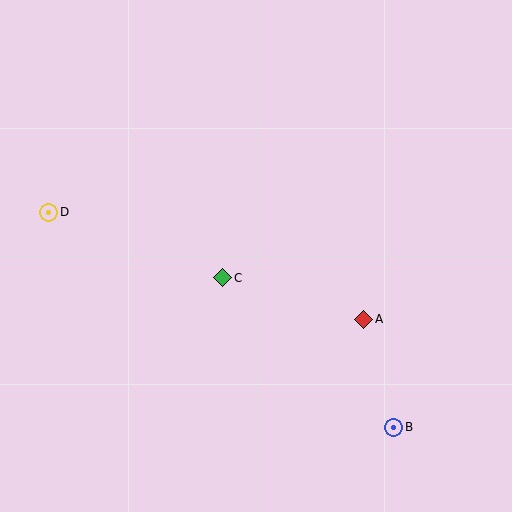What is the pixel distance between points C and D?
The distance between C and D is 186 pixels.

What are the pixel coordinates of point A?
Point A is at (364, 319).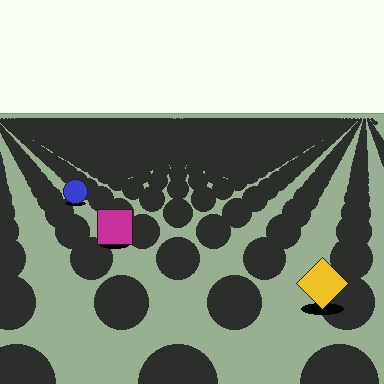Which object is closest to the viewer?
The yellow diamond is closest. The texture marks near it are larger and more spread out.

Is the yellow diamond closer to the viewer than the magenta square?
Yes. The yellow diamond is closer — you can tell from the texture gradient: the ground texture is coarser near it.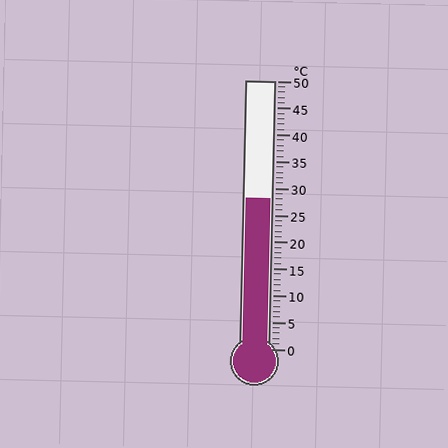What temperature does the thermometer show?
The thermometer shows approximately 28°C.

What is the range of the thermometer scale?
The thermometer scale ranges from 0°C to 50°C.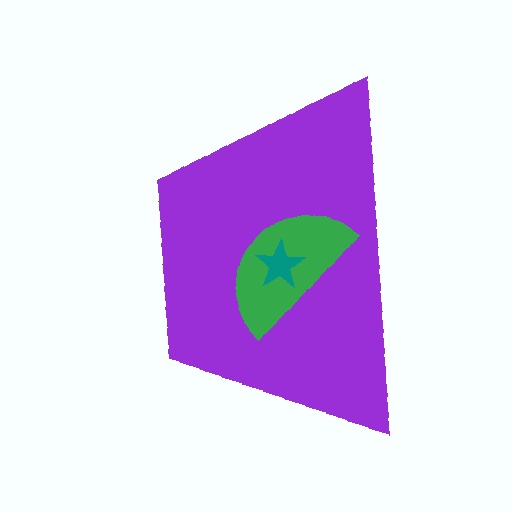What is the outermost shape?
The purple trapezoid.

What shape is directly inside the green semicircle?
The teal star.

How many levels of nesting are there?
3.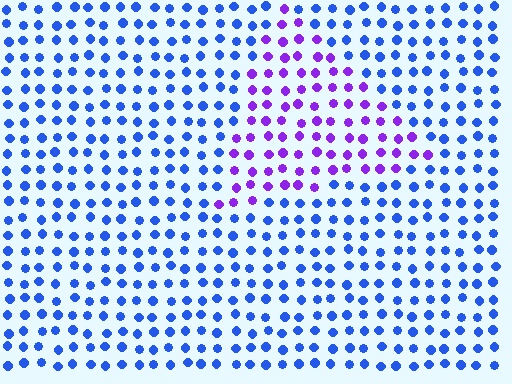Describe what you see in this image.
The image is filled with small blue elements in a uniform arrangement. A triangle-shaped region is visible where the elements are tinted to a slightly different hue, forming a subtle color boundary.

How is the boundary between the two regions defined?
The boundary is defined purely by a slight shift in hue (about 49 degrees). Spacing, size, and orientation are identical on both sides.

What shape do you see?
I see a triangle.